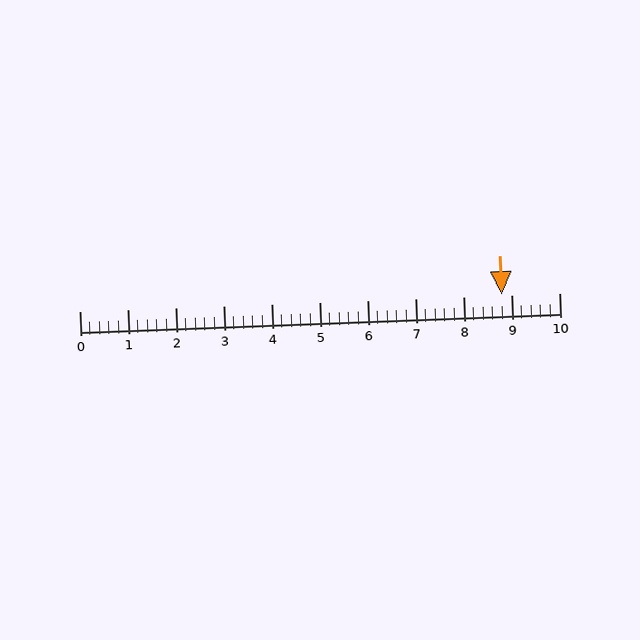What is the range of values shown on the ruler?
The ruler shows values from 0 to 10.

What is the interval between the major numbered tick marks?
The major tick marks are spaced 1 units apart.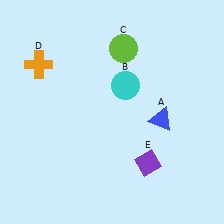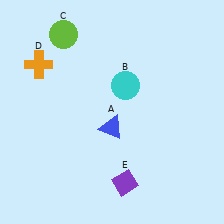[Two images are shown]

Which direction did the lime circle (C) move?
The lime circle (C) moved left.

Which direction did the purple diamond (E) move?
The purple diamond (E) moved left.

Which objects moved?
The objects that moved are: the blue triangle (A), the lime circle (C), the purple diamond (E).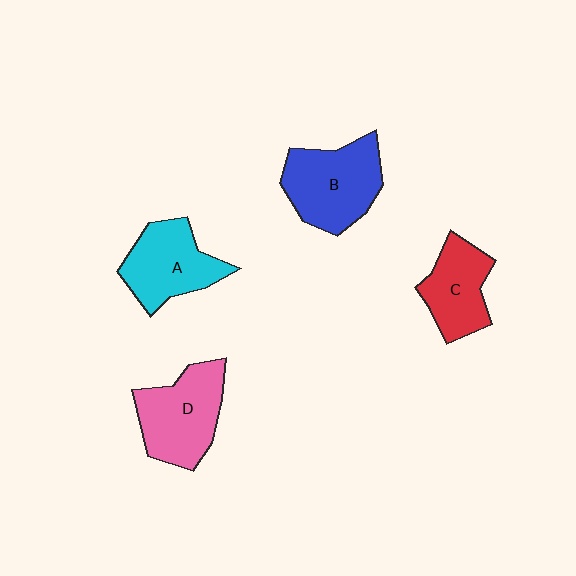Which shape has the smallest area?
Shape C (red).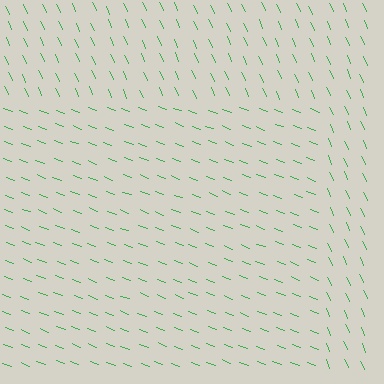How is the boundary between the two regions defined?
The boundary is defined purely by a change in line orientation (approximately 45 degrees difference). All lines are the same color and thickness.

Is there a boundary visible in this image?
Yes, there is a texture boundary formed by a change in line orientation.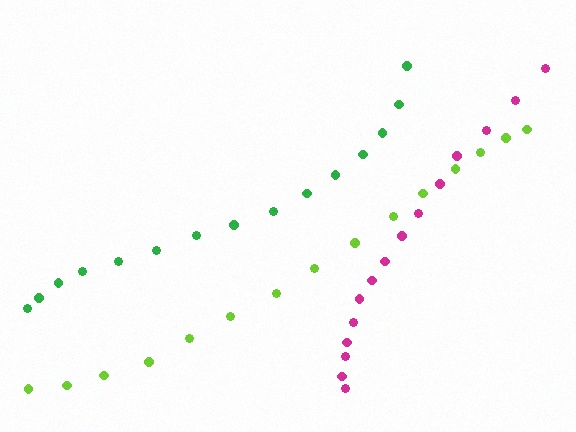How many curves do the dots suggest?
There are 3 distinct paths.